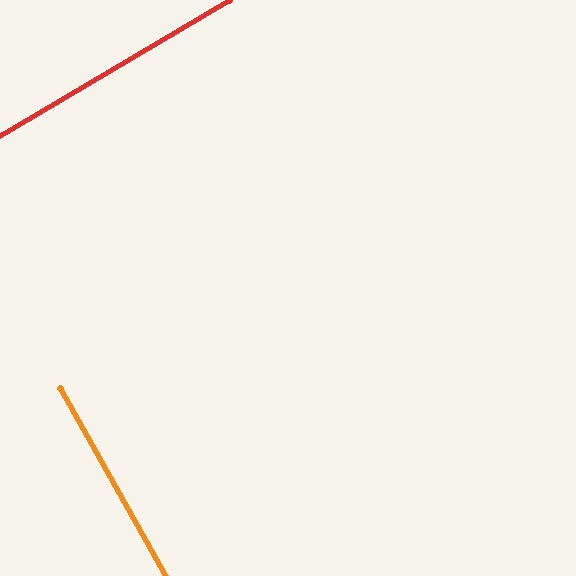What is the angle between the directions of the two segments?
Approximately 89 degrees.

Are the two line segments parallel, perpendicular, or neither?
Perpendicular — they meet at approximately 89°.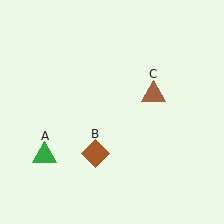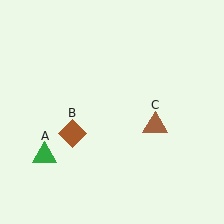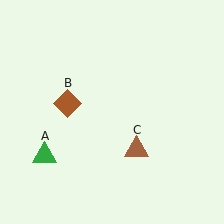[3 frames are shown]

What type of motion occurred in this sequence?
The brown diamond (object B), brown triangle (object C) rotated clockwise around the center of the scene.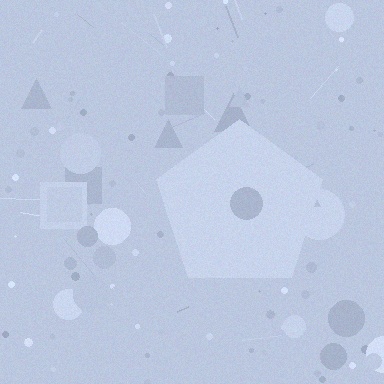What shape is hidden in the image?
A pentagon is hidden in the image.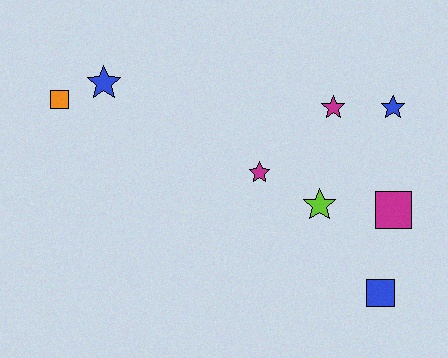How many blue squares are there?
There is 1 blue square.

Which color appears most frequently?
Magenta, with 3 objects.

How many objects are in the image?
There are 8 objects.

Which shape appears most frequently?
Star, with 5 objects.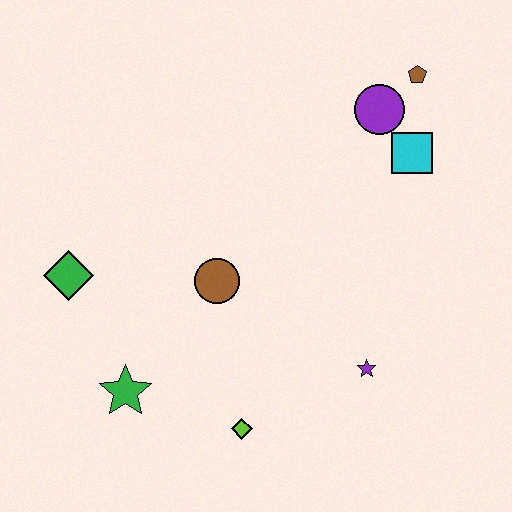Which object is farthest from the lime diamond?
The brown pentagon is farthest from the lime diamond.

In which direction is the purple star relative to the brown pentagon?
The purple star is below the brown pentagon.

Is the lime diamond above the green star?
No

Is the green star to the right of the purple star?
No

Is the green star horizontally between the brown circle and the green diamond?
Yes